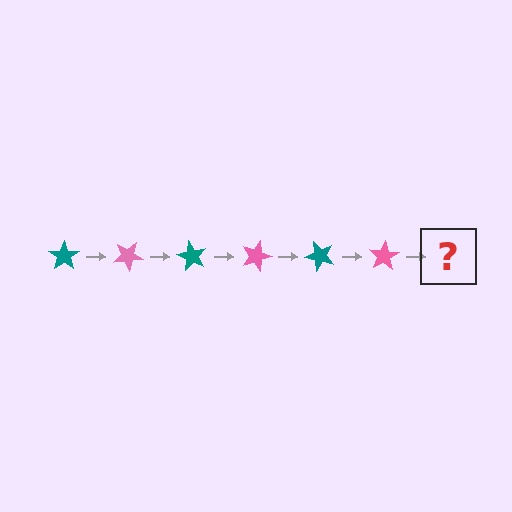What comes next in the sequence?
The next element should be a teal star, rotated 180 degrees from the start.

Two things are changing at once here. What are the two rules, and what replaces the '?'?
The two rules are that it rotates 30 degrees each step and the color cycles through teal and pink. The '?' should be a teal star, rotated 180 degrees from the start.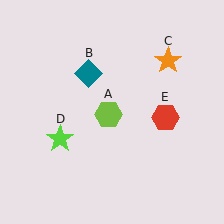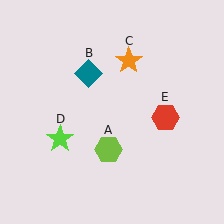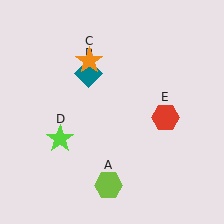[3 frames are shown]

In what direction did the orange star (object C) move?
The orange star (object C) moved left.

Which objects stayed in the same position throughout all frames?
Teal diamond (object B) and lime star (object D) and red hexagon (object E) remained stationary.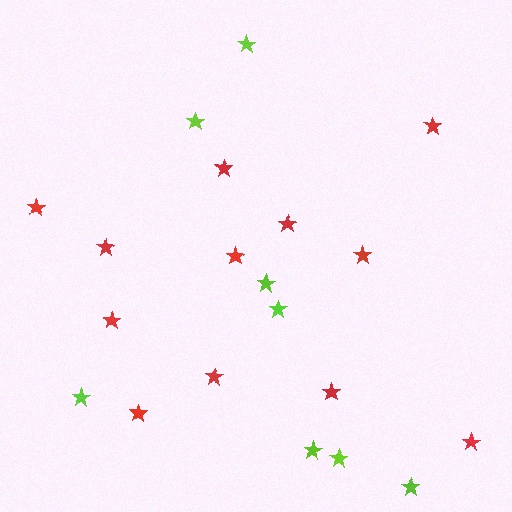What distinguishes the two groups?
There are 2 groups: one group of red stars (12) and one group of lime stars (8).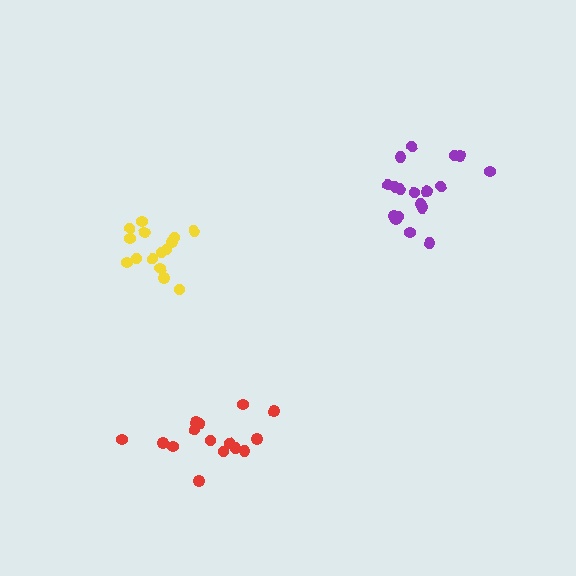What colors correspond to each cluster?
The clusters are colored: yellow, purple, red.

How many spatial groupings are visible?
There are 3 spatial groupings.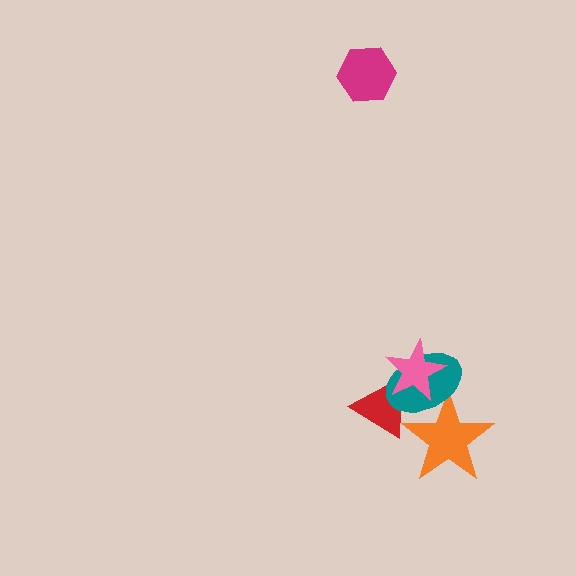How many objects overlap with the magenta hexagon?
0 objects overlap with the magenta hexagon.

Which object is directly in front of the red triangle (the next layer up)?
The orange star is directly in front of the red triangle.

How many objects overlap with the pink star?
2 objects overlap with the pink star.